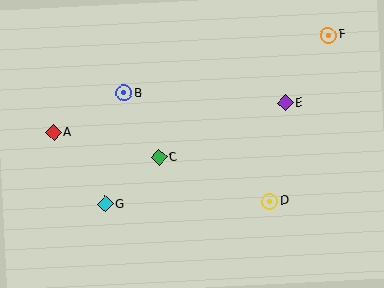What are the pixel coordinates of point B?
Point B is at (124, 93).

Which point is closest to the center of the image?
Point C at (159, 157) is closest to the center.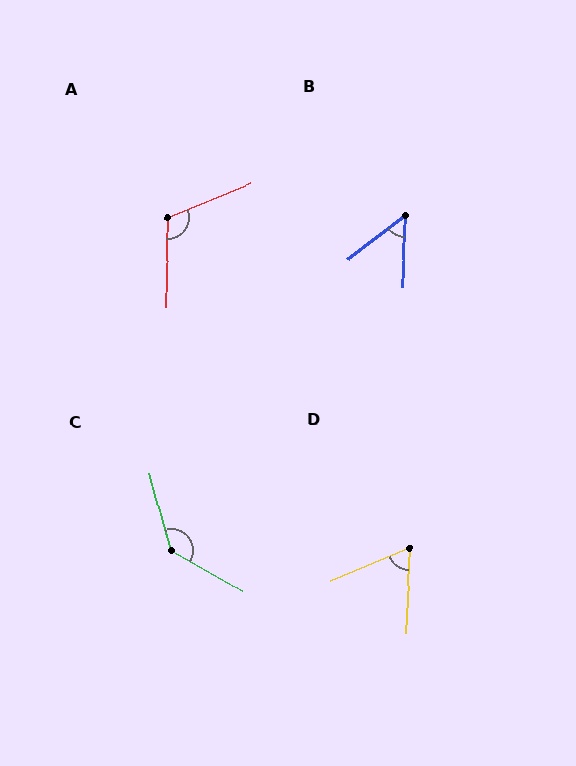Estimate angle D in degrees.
Approximately 64 degrees.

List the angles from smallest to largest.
B (50°), D (64°), A (114°), C (135°).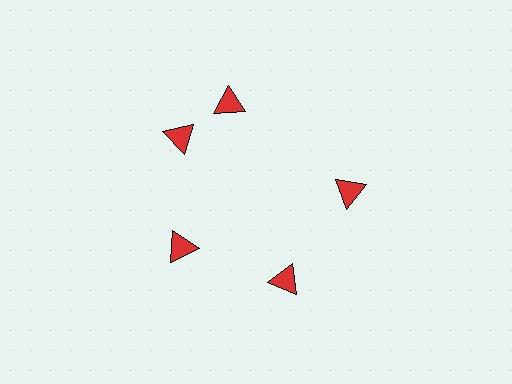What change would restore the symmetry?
The symmetry would be restored by rotating it back into even spacing with its neighbors so that all 5 triangles sit at equal angles and equal distance from the center.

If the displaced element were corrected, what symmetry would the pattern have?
It would have 5-fold rotational symmetry — the pattern would map onto itself every 72 degrees.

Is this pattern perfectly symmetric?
No. The 5 red triangles are arranged in a ring, but one element near the 1 o'clock position is rotated out of alignment along the ring, breaking the 5-fold rotational symmetry.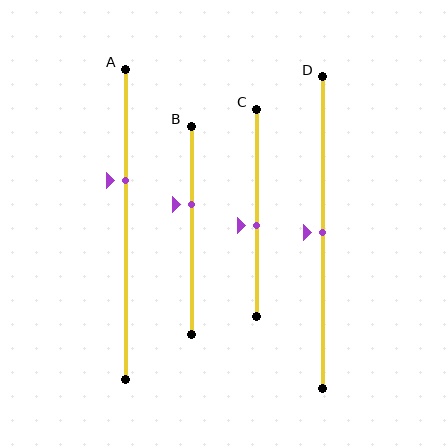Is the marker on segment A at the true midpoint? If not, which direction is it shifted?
No, the marker on segment A is shifted upward by about 14% of the segment length.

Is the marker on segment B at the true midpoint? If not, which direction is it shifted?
No, the marker on segment B is shifted upward by about 13% of the segment length.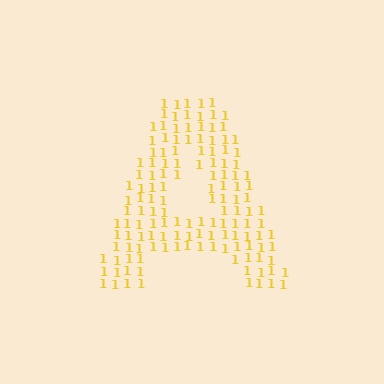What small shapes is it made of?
It is made of small digit 1's.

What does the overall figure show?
The overall figure shows the letter A.